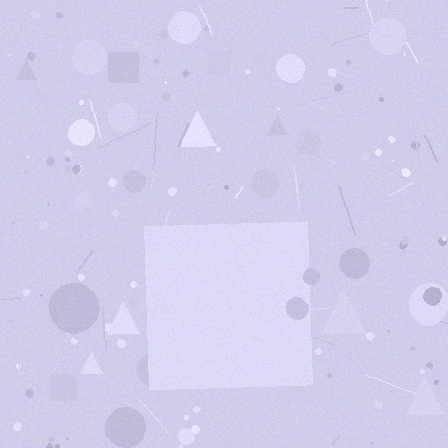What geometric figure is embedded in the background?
A square is embedded in the background.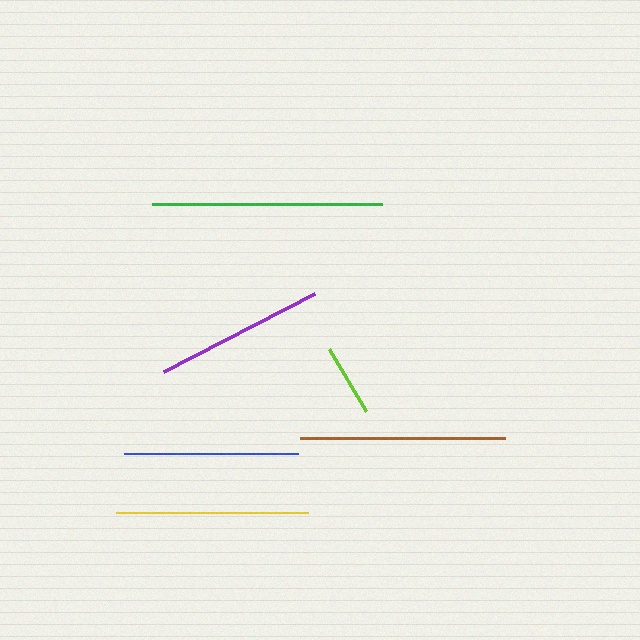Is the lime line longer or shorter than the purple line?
The purple line is longer than the lime line.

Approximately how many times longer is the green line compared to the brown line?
The green line is approximately 1.1 times the length of the brown line.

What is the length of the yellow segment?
The yellow segment is approximately 192 pixels long.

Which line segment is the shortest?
The lime line is the shortest at approximately 72 pixels.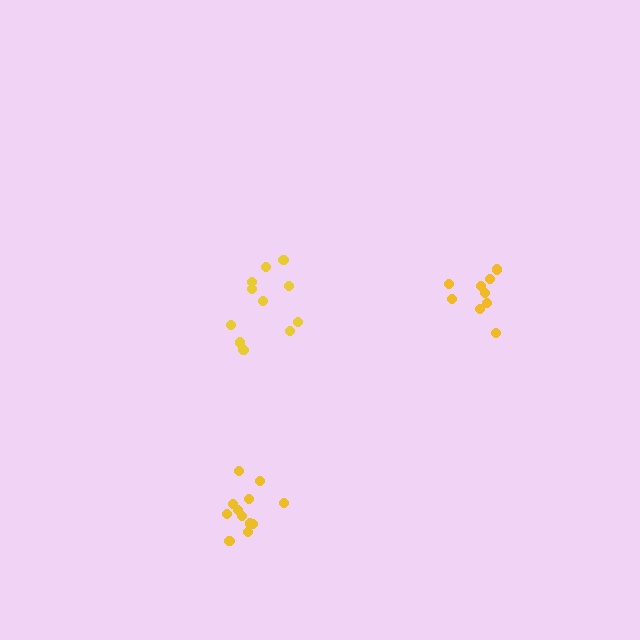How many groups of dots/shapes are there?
There are 3 groups.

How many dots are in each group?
Group 1: 9 dots, Group 2: 11 dots, Group 3: 12 dots (32 total).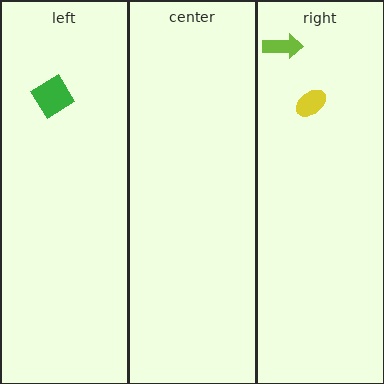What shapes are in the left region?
The green diamond.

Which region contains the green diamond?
The left region.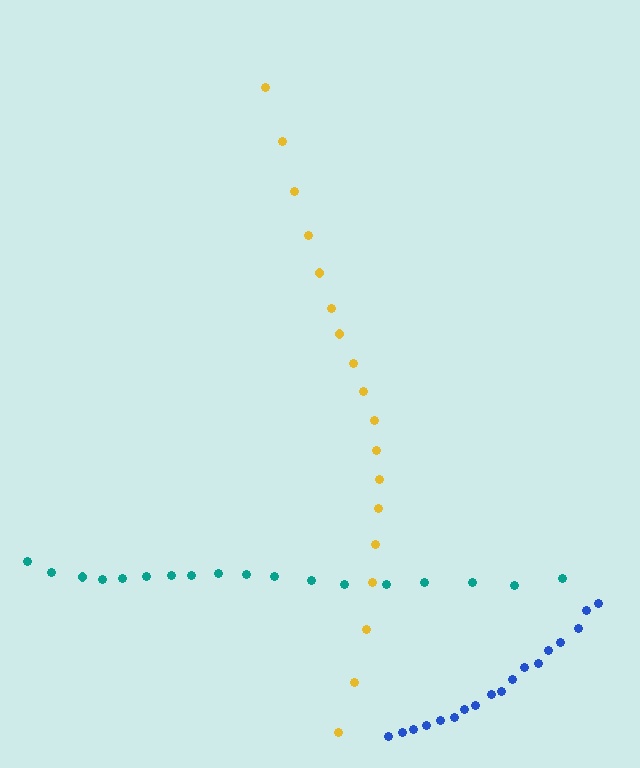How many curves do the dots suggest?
There are 3 distinct paths.